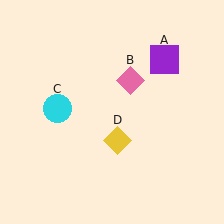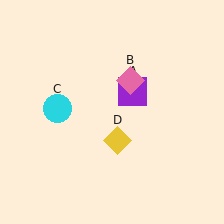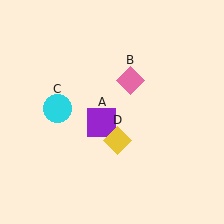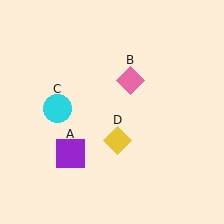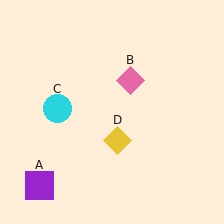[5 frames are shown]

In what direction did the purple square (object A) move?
The purple square (object A) moved down and to the left.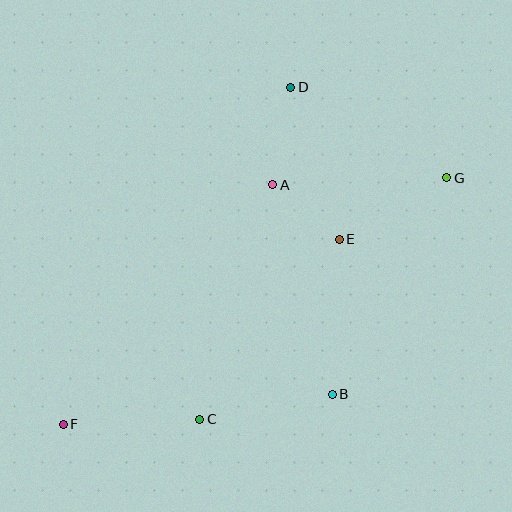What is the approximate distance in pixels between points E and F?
The distance between E and F is approximately 332 pixels.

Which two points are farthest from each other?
Points F and G are farthest from each other.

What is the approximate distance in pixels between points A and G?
The distance between A and G is approximately 174 pixels.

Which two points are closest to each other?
Points A and E are closest to each other.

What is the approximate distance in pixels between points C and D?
The distance between C and D is approximately 344 pixels.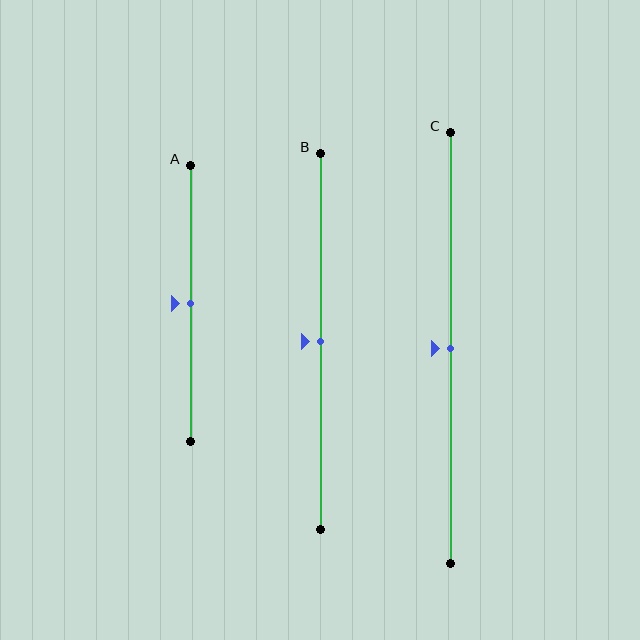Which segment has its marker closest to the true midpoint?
Segment A has its marker closest to the true midpoint.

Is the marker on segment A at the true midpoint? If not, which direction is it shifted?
Yes, the marker on segment A is at the true midpoint.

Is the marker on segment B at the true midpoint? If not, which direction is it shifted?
Yes, the marker on segment B is at the true midpoint.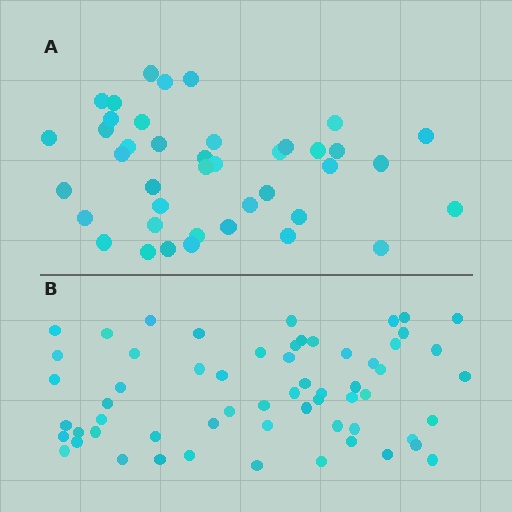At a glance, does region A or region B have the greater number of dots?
Region B (the bottom region) has more dots.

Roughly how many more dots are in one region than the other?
Region B has approximately 20 more dots than region A.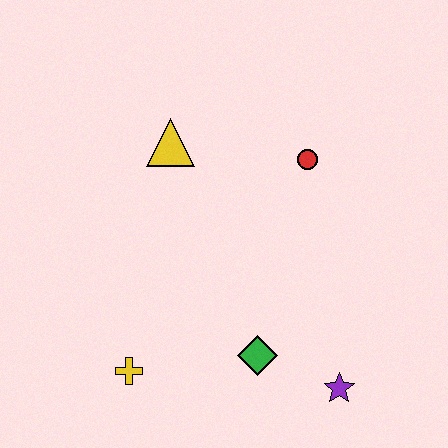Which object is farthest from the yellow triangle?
The purple star is farthest from the yellow triangle.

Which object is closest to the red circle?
The yellow triangle is closest to the red circle.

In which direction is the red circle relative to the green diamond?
The red circle is above the green diamond.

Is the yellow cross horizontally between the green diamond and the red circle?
No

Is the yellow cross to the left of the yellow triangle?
Yes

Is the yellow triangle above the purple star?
Yes